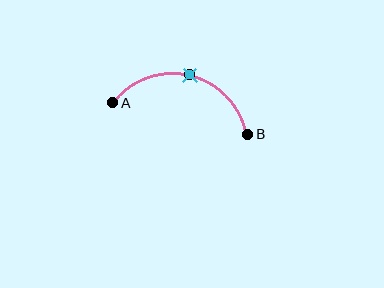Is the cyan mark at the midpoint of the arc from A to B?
Yes. The cyan mark lies on the arc at equal arc-length from both A and B — it is the arc midpoint.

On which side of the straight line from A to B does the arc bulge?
The arc bulges above the straight line connecting A and B.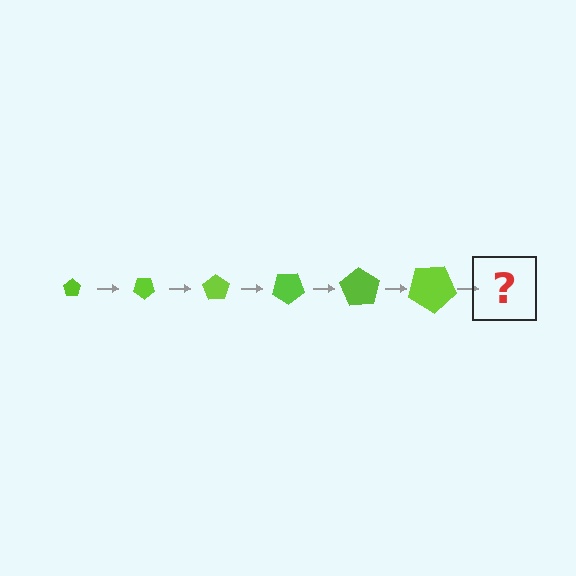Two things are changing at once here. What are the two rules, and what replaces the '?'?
The two rules are that the pentagon grows larger each step and it rotates 35 degrees each step. The '?' should be a pentagon, larger than the previous one and rotated 210 degrees from the start.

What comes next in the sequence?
The next element should be a pentagon, larger than the previous one and rotated 210 degrees from the start.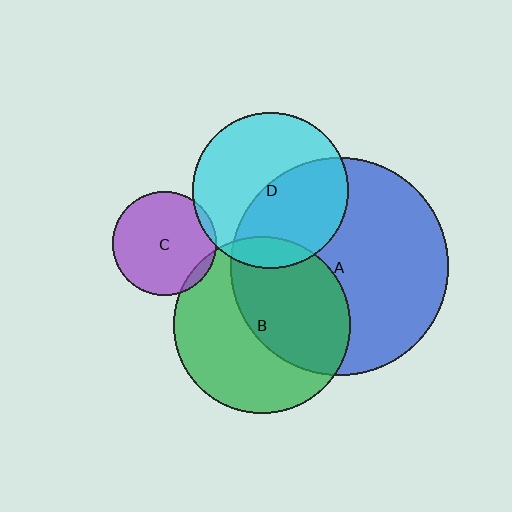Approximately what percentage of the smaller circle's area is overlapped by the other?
Approximately 5%.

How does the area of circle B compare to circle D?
Approximately 1.3 times.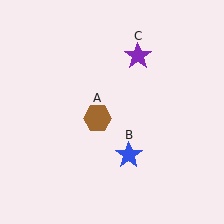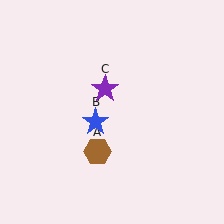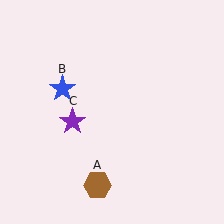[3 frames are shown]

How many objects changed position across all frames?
3 objects changed position: brown hexagon (object A), blue star (object B), purple star (object C).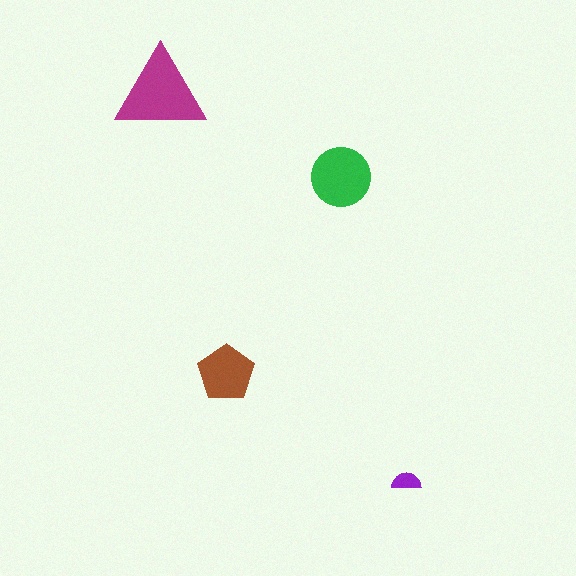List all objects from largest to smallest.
The magenta triangle, the green circle, the brown pentagon, the purple semicircle.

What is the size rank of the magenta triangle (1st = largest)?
1st.